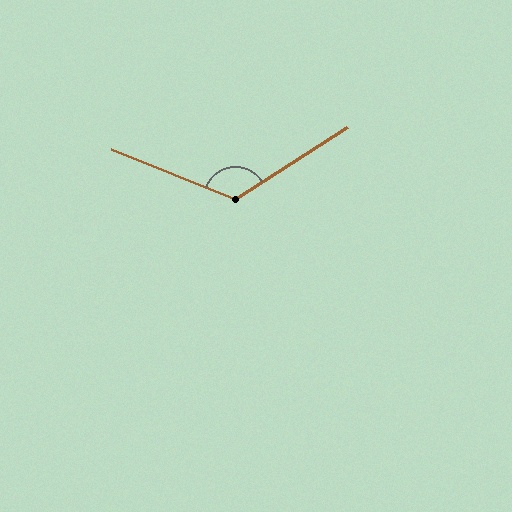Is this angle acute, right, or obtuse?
It is obtuse.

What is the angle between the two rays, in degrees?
Approximately 126 degrees.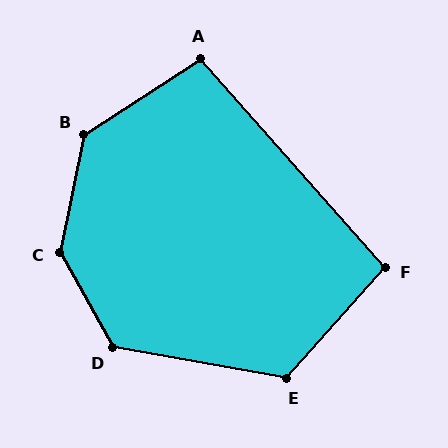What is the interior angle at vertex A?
Approximately 99 degrees (obtuse).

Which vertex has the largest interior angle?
C, at approximately 140 degrees.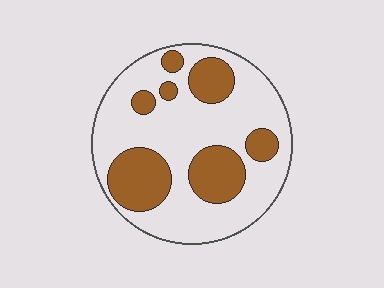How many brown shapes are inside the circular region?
7.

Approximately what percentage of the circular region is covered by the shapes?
Approximately 30%.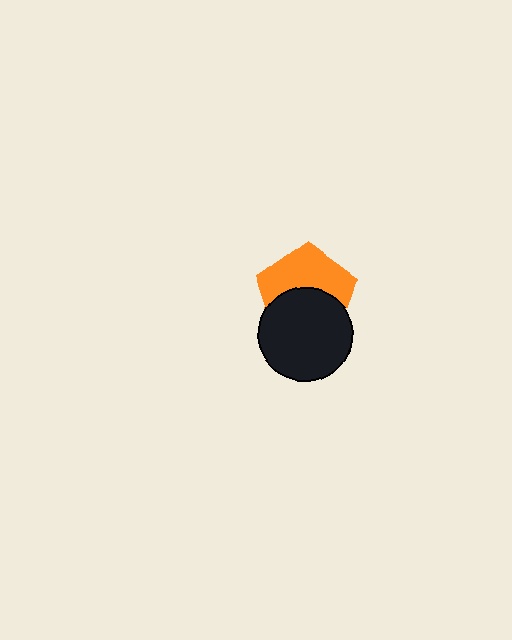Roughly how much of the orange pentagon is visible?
About half of it is visible (roughly 51%).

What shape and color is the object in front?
The object in front is a black circle.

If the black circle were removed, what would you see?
You would see the complete orange pentagon.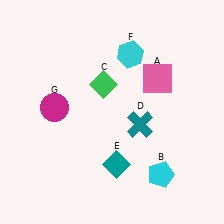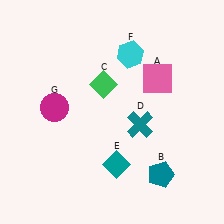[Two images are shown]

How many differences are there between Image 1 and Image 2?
There is 1 difference between the two images.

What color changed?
The pentagon (B) changed from cyan in Image 1 to teal in Image 2.